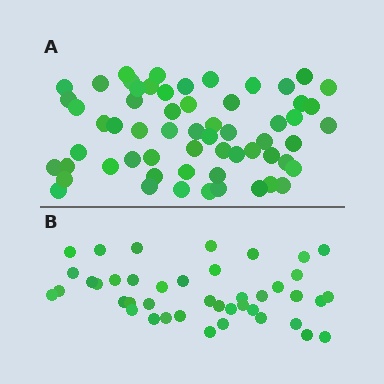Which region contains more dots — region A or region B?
Region A (the top region) has more dots.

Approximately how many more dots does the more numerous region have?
Region A has approximately 20 more dots than region B.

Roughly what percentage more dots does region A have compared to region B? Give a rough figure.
About 45% more.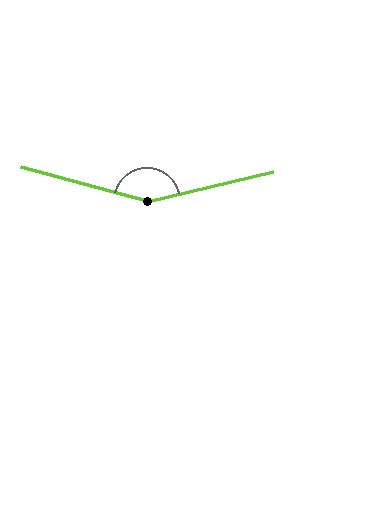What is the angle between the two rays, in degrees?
Approximately 152 degrees.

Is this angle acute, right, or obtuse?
It is obtuse.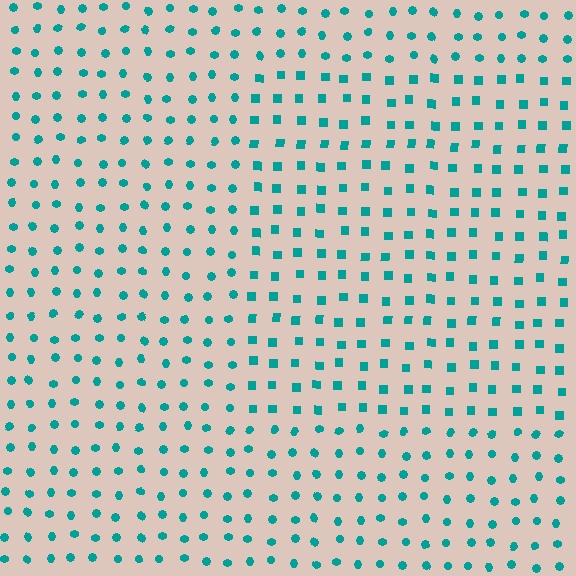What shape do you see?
I see a rectangle.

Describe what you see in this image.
The image is filled with small teal elements arranged in a uniform grid. A rectangle-shaped region contains squares, while the surrounding area contains circles. The boundary is defined purely by the change in element shape.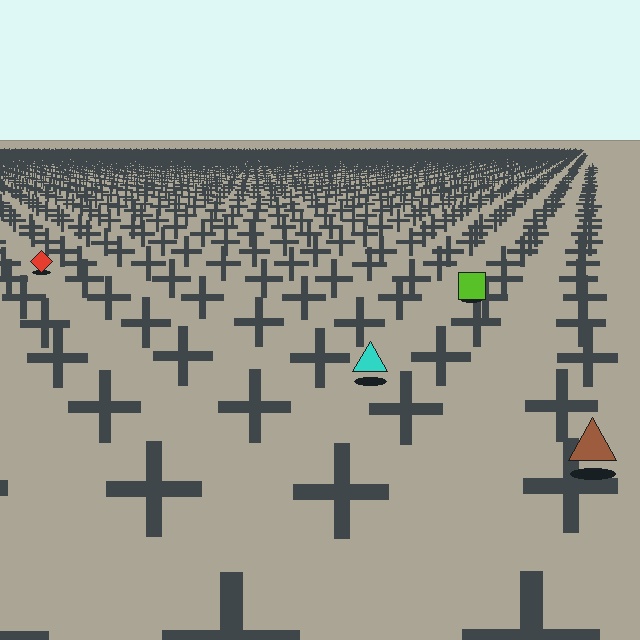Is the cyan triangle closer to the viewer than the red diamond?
Yes. The cyan triangle is closer — you can tell from the texture gradient: the ground texture is coarser near it.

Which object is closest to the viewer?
The brown triangle is closest. The texture marks near it are larger and more spread out.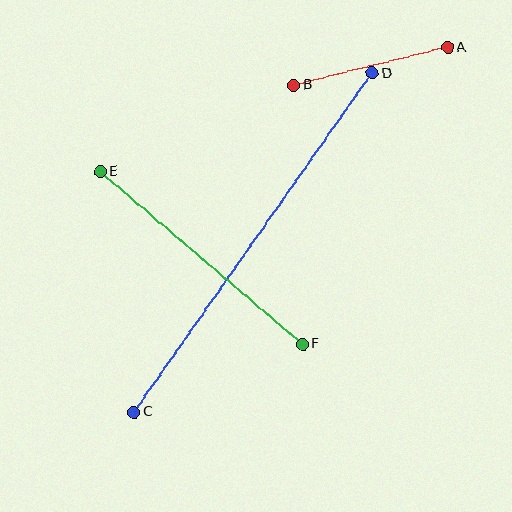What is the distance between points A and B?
The distance is approximately 159 pixels.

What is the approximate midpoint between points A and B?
The midpoint is at approximately (371, 66) pixels.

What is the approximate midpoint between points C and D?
The midpoint is at approximately (253, 243) pixels.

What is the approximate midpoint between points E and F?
The midpoint is at approximately (201, 258) pixels.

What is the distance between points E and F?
The distance is approximately 266 pixels.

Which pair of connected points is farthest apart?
Points C and D are farthest apart.